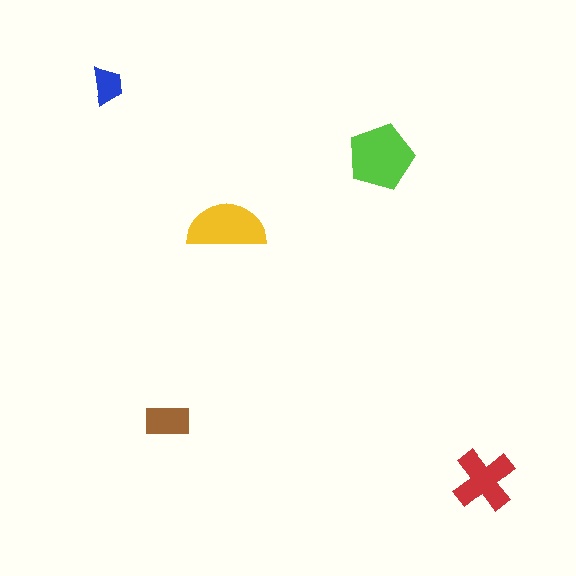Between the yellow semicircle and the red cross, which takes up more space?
The yellow semicircle.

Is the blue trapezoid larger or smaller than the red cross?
Smaller.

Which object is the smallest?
The blue trapezoid.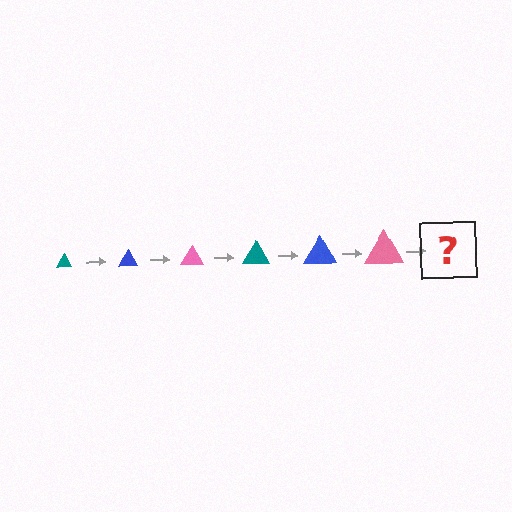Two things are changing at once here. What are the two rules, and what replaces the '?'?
The two rules are that the triangle grows larger each step and the color cycles through teal, blue, and pink. The '?' should be a teal triangle, larger than the previous one.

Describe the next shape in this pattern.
It should be a teal triangle, larger than the previous one.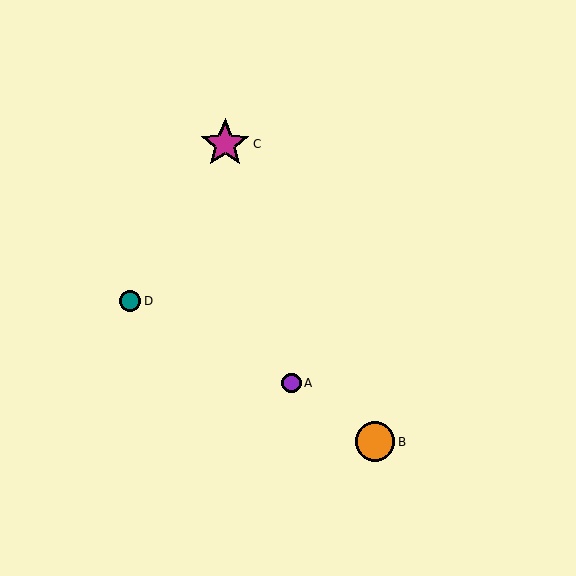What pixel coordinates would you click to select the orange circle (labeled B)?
Click at (375, 442) to select the orange circle B.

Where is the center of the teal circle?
The center of the teal circle is at (130, 301).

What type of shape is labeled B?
Shape B is an orange circle.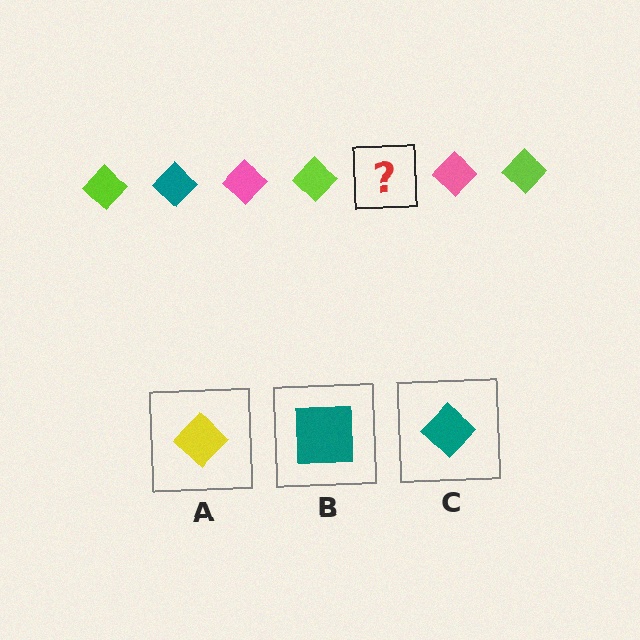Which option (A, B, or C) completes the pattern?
C.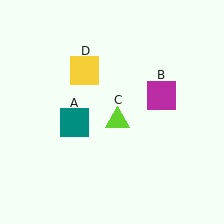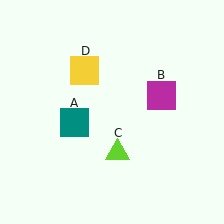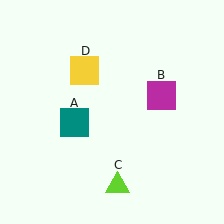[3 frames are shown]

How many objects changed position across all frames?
1 object changed position: lime triangle (object C).